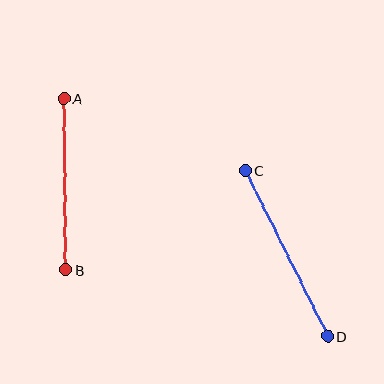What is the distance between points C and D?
The distance is approximately 185 pixels.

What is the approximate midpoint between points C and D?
The midpoint is at approximately (286, 253) pixels.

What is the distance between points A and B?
The distance is approximately 171 pixels.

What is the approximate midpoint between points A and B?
The midpoint is at approximately (64, 184) pixels.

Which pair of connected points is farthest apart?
Points C and D are farthest apart.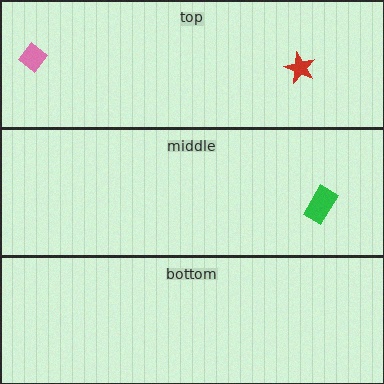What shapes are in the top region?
The pink diamond, the red star.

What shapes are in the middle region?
The green rectangle.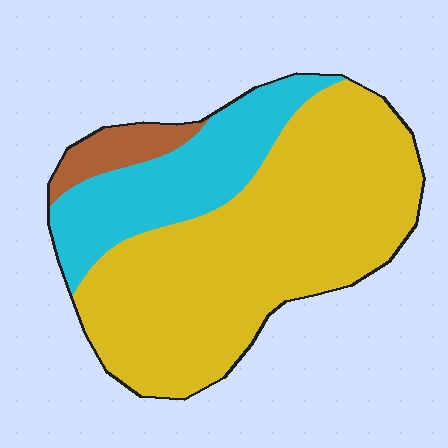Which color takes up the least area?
Brown, at roughly 5%.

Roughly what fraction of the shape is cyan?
Cyan covers around 25% of the shape.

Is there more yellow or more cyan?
Yellow.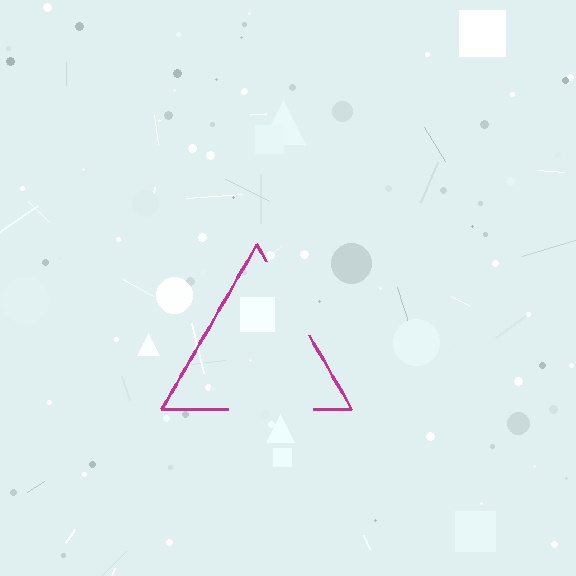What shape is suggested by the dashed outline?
The dashed outline suggests a triangle.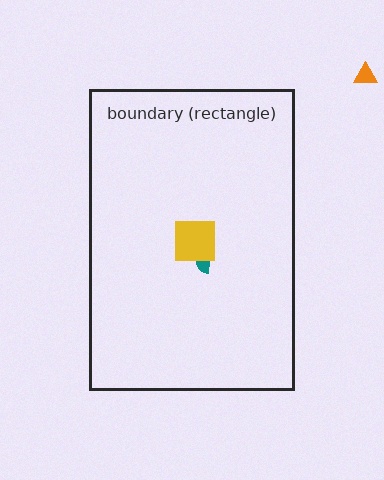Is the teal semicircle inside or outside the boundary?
Inside.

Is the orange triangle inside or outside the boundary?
Outside.